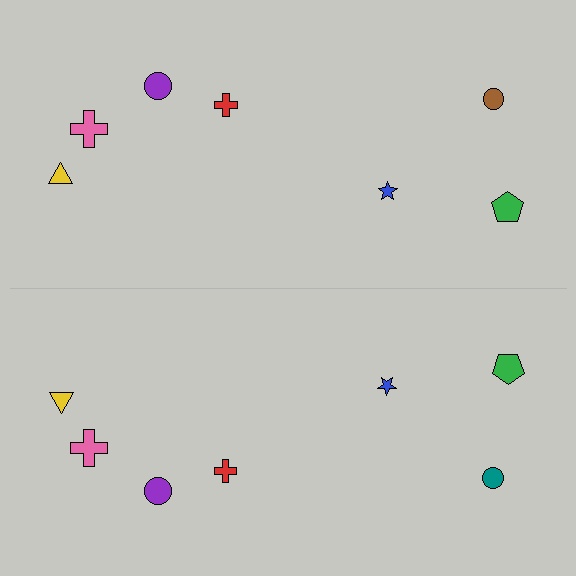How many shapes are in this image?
There are 14 shapes in this image.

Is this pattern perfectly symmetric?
No, the pattern is not perfectly symmetric. The teal circle on the bottom side breaks the symmetry — its mirror counterpart is brown.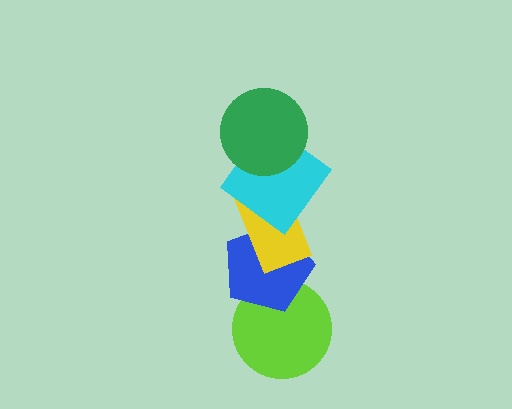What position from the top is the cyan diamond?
The cyan diamond is 2nd from the top.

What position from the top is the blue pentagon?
The blue pentagon is 4th from the top.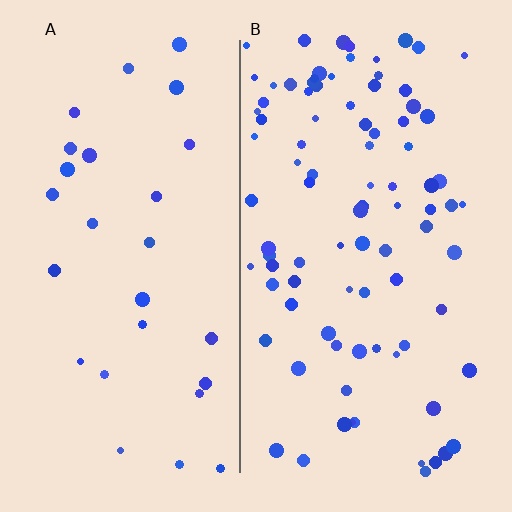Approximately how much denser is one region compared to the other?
Approximately 3.2× — region B over region A.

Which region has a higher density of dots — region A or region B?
B (the right).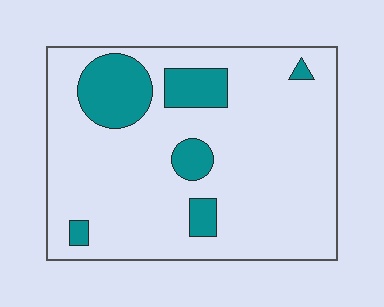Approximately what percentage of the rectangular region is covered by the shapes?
Approximately 15%.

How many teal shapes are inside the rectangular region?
6.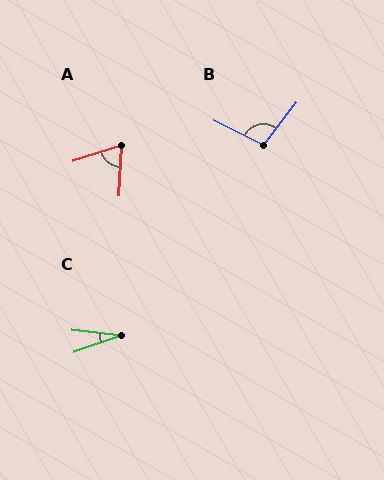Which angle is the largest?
B, at approximately 101 degrees.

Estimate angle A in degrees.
Approximately 69 degrees.